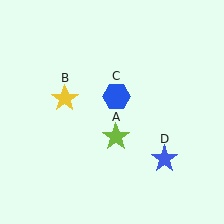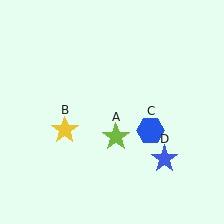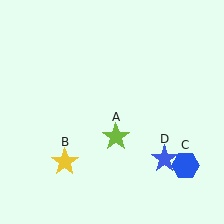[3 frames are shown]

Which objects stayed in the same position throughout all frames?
Lime star (object A) and blue star (object D) remained stationary.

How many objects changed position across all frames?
2 objects changed position: yellow star (object B), blue hexagon (object C).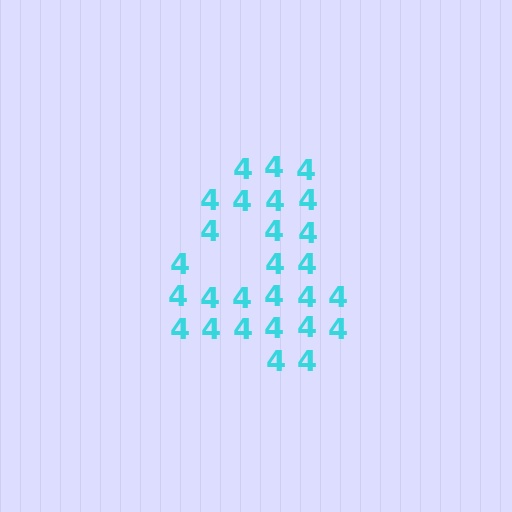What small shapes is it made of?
It is made of small digit 4's.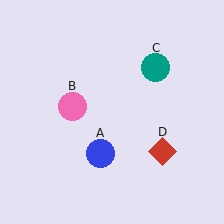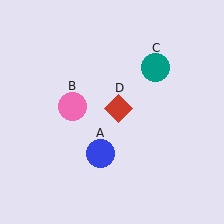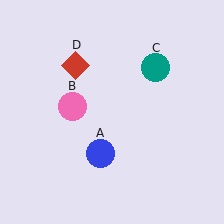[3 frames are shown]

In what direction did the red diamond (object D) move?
The red diamond (object D) moved up and to the left.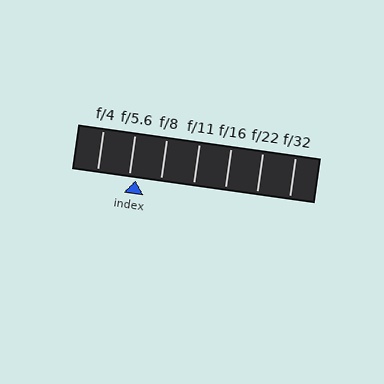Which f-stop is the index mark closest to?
The index mark is closest to f/5.6.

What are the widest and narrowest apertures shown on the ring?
The widest aperture shown is f/4 and the narrowest is f/32.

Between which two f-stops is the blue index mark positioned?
The index mark is between f/5.6 and f/8.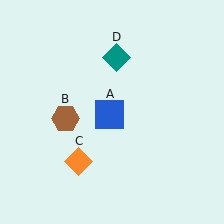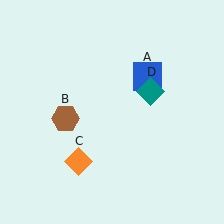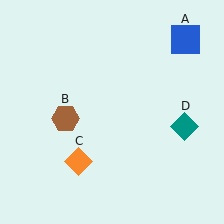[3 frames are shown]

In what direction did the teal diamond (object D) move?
The teal diamond (object D) moved down and to the right.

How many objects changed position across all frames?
2 objects changed position: blue square (object A), teal diamond (object D).